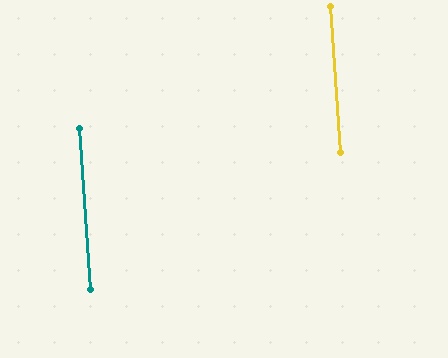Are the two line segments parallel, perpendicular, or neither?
Parallel — their directions differ by only 0.2°.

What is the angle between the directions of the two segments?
Approximately 0 degrees.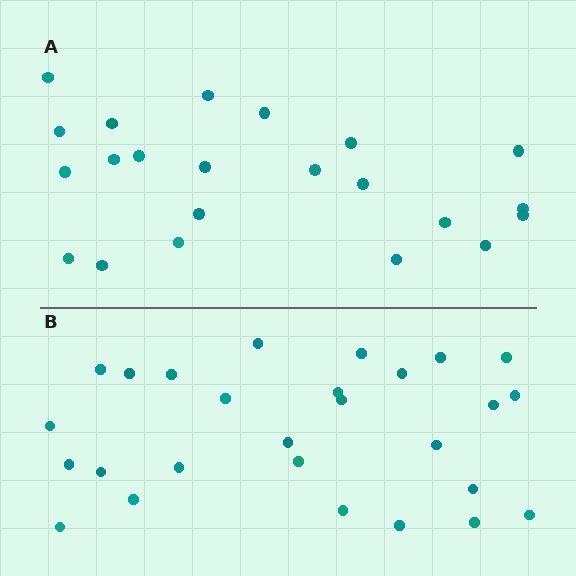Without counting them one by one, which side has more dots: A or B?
Region B (the bottom region) has more dots.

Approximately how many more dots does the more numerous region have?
Region B has about 5 more dots than region A.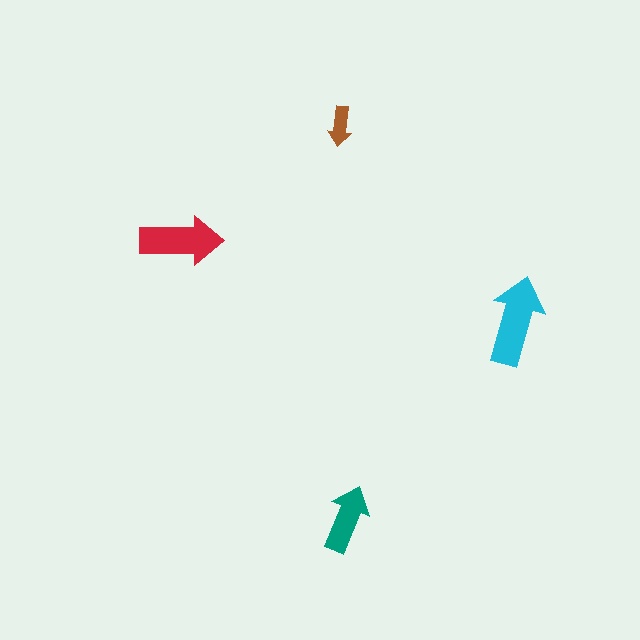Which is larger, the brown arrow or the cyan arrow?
The cyan one.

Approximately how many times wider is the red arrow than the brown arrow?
About 2 times wider.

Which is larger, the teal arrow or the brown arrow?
The teal one.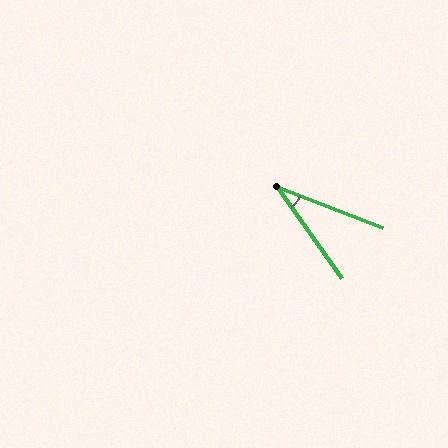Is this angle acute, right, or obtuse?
It is acute.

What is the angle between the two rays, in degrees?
Approximately 33 degrees.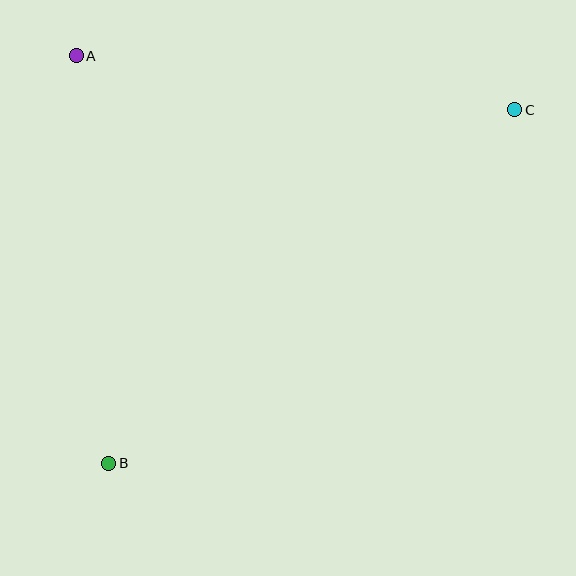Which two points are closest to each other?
Points A and B are closest to each other.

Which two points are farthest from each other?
Points B and C are farthest from each other.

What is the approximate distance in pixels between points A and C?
The distance between A and C is approximately 442 pixels.